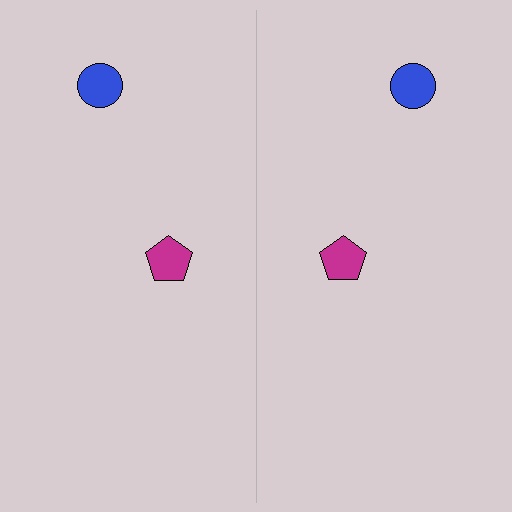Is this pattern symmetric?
Yes, this pattern has bilateral (reflection) symmetry.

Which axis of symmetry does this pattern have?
The pattern has a vertical axis of symmetry running through the center of the image.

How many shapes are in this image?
There are 4 shapes in this image.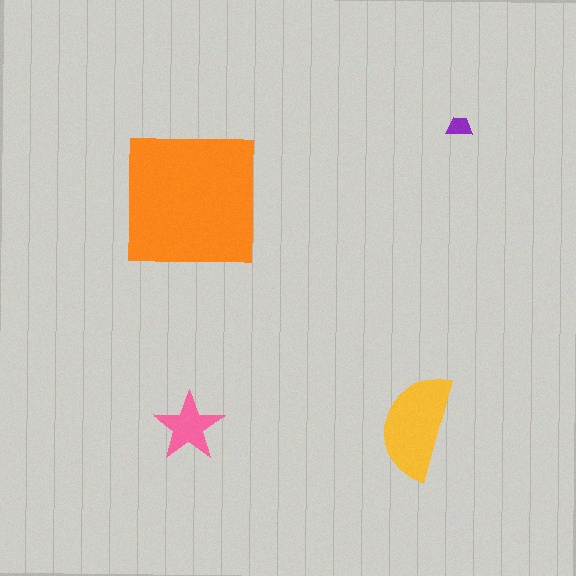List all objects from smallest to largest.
The purple trapezoid, the pink star, the yellow semicircle, the orange square.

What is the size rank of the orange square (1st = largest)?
1st.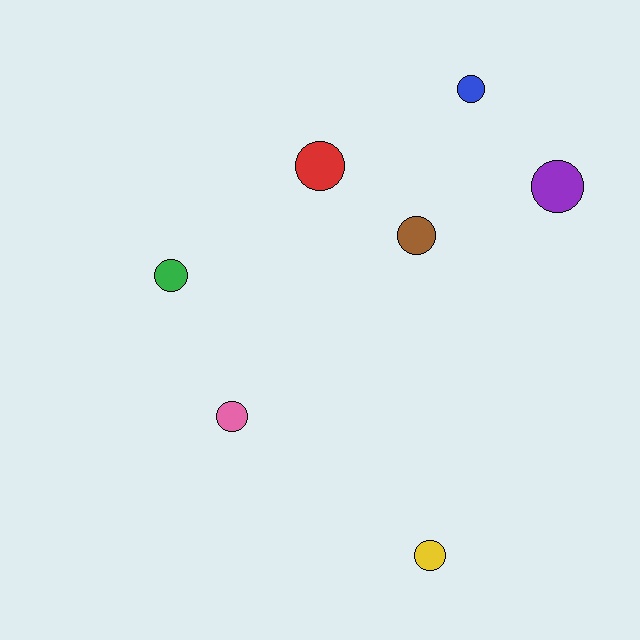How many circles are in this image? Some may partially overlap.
There are 7 circles.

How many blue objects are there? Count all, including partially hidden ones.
There is 1 blue object.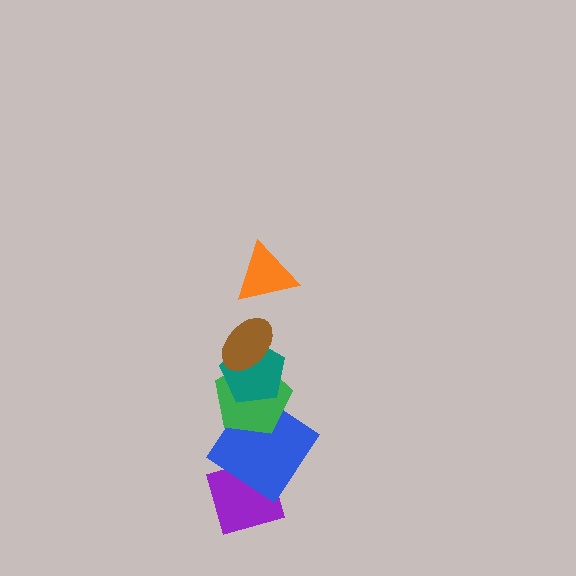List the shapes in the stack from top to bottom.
From top to bottom: the orange triangle, the brown ellipse, the teal pentagon, the green pentagon, the blue diamond, the purple diamond.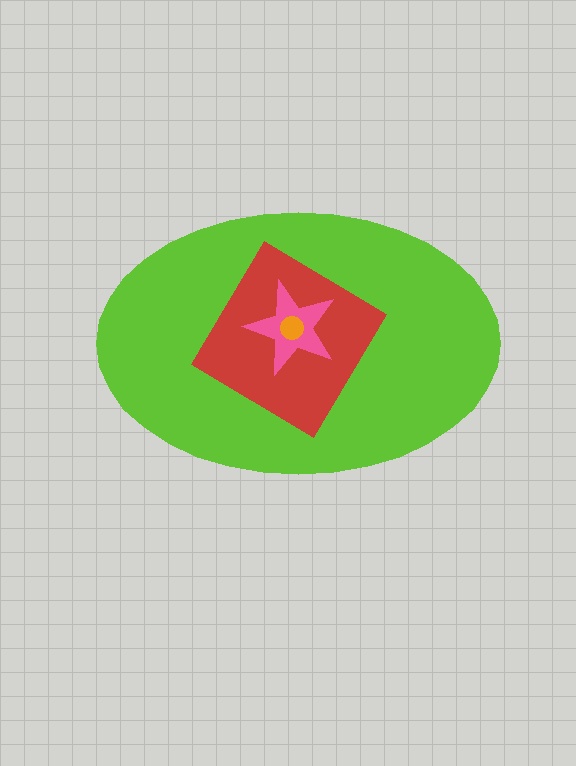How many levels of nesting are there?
4.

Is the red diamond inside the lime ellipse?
Yes.